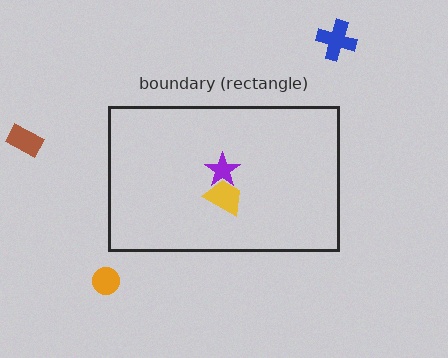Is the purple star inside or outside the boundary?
Inside.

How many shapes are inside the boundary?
2 inside, 3 outside.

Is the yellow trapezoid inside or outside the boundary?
Inside.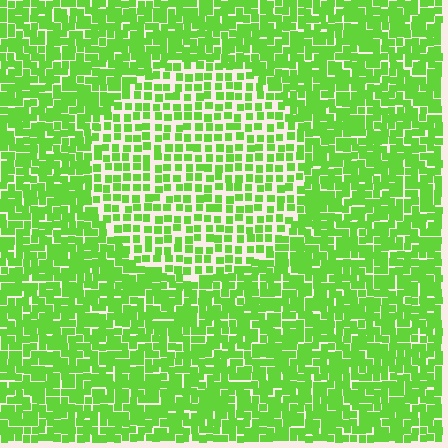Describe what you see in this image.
The image contains small lime elements arranged at two different densities. A circle-shaped region is visible where the elements are less densely packed than the surrounding area.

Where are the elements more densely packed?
The elements are more densely packed outside the circle boundary.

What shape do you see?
I see a circle.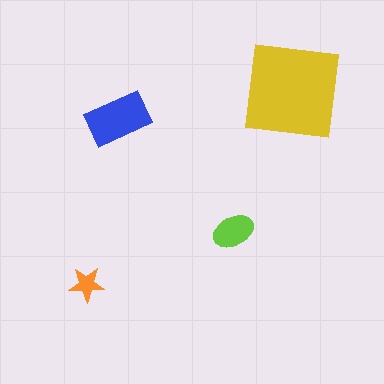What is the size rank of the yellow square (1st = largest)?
1st.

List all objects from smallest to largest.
The orange star, the lime ellipse, the blue rectangle, the yellow square.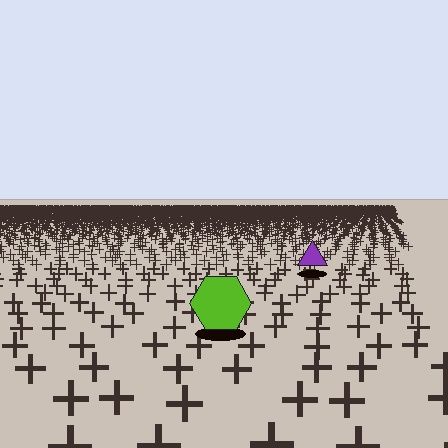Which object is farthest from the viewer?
The purple triangle is farthest from the viewer. It appears smaller and the ground texture around it is denser.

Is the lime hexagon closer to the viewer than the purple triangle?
Yes. The lime hexagon is closer — you can tell from the texture gradient: the ground texture is coarser near it.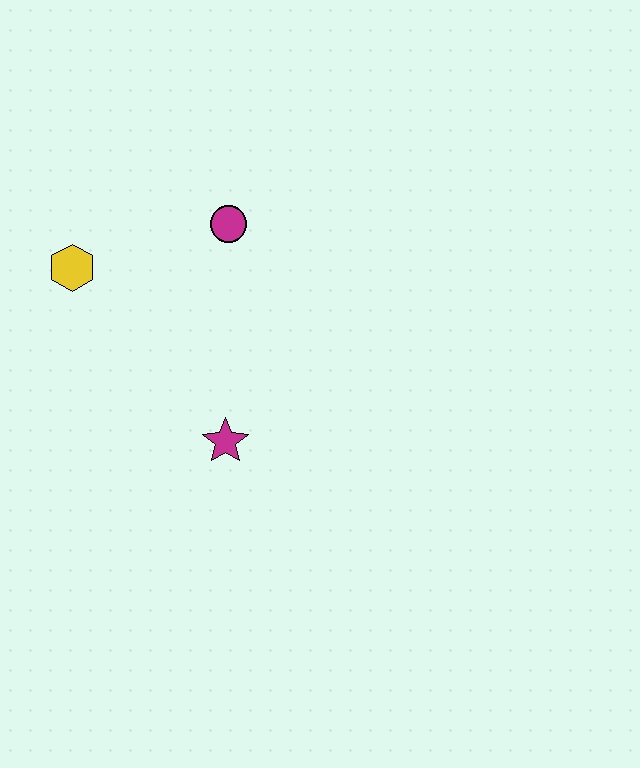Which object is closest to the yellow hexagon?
The magenta circle is closest to the yellow hexagon.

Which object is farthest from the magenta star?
The yellow hexagon is farthest from the magenta star.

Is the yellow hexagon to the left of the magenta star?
Yes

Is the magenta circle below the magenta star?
No